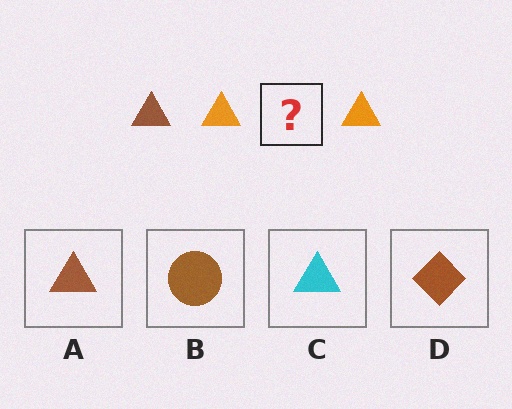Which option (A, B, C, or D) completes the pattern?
A.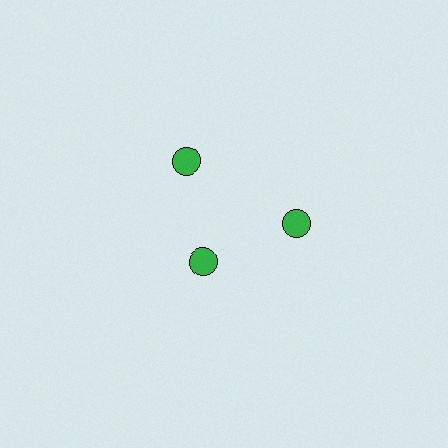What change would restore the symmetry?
The symmetry would be restored by moving it outward, back onto the ring so that all 3 circles sit at equal angles and equal distance from the center.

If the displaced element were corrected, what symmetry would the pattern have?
It would have 3-fold rotational symmetry — the pattern would map onto itself every 120 degrees.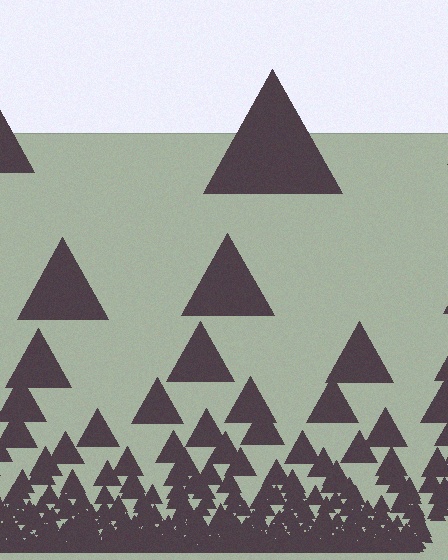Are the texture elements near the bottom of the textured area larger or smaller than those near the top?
Smaller. The gradient is inverted — elements near the bottom are smaller and denser.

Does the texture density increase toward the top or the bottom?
Density increases toward the bottom.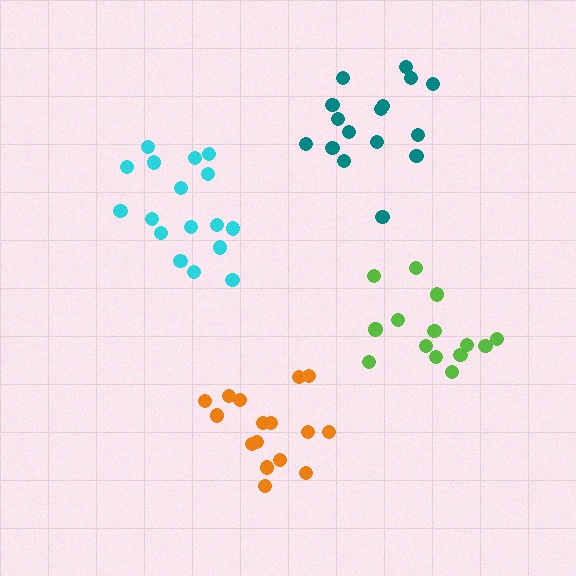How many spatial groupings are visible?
There are 4 spatial groupings.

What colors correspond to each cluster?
The clusters are colored: cyan, lime, teal, orange.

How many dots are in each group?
Group 1: 17 dots, Group 2: 14 dots, Group 3: 16 dots, Group 4: 16 dots (63 total).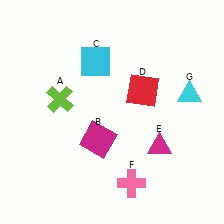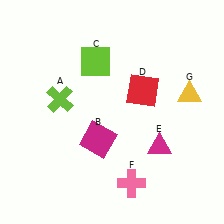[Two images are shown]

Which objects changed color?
C changed from cyan to lime. G changed from cyan to yellow.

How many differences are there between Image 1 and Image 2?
There are 2 differences between the two images.